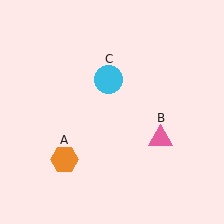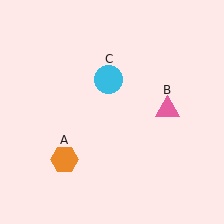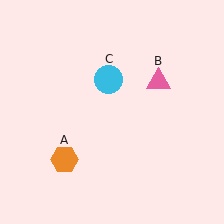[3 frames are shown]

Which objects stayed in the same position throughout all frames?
Orange hexagon (object A) and cyan circle (object C) remained stationary.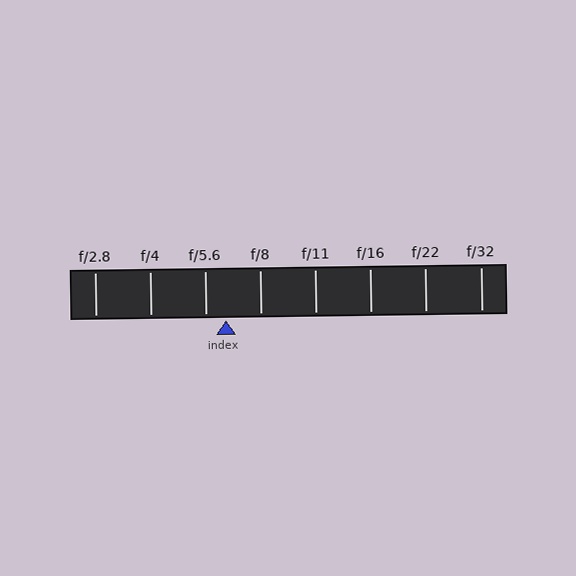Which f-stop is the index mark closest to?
The index mark is closest to f/5.6.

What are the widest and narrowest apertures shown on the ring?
The widest aperture shown is f/2.8 and the narrowest is f/32.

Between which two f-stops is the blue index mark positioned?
The index mark is between f/5.6 and f/8.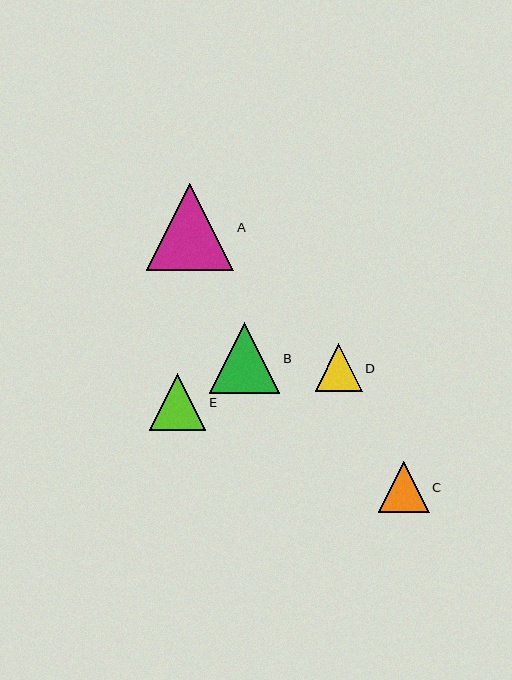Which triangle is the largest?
Triangle A is the largest with a size of approximately 87 pixels.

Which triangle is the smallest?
Triangle D is the smallest with a size of approximately 47 pixels.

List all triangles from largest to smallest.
From largest to smallest: A, B, E, C, D.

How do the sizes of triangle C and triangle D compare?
Triangle C and triangle D are approximately the same size.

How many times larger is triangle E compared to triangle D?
Triangle E is approximately 1.2 times the size of triangle D.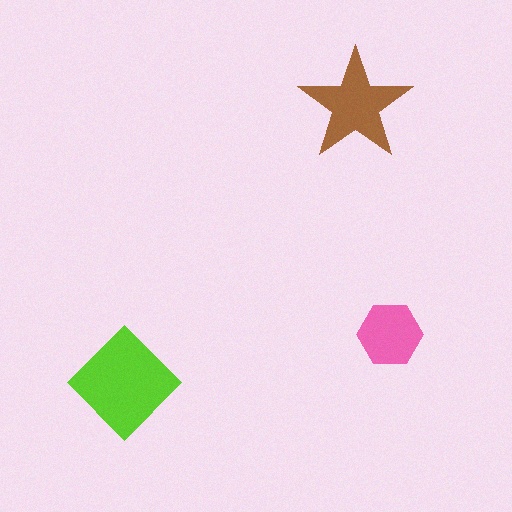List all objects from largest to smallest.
The lime diamond, the brown star, the pink hexagon.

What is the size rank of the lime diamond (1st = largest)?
1st.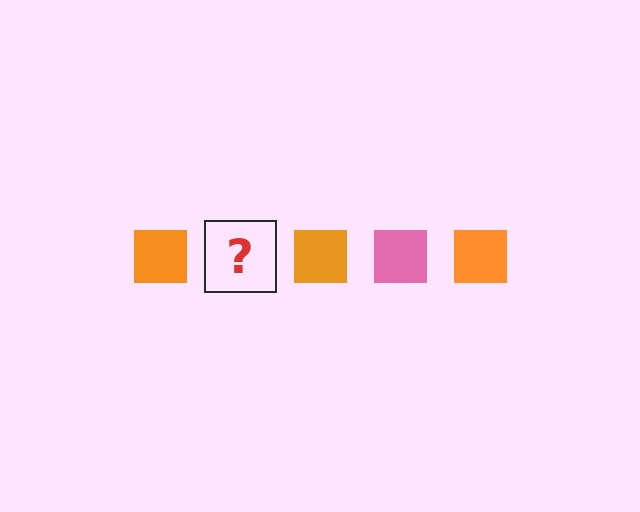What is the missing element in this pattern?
The missing element is a pink square.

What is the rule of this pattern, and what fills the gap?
The rule is that the pattern cycles through orange, pink squares. The gap should be filled with a pink square.